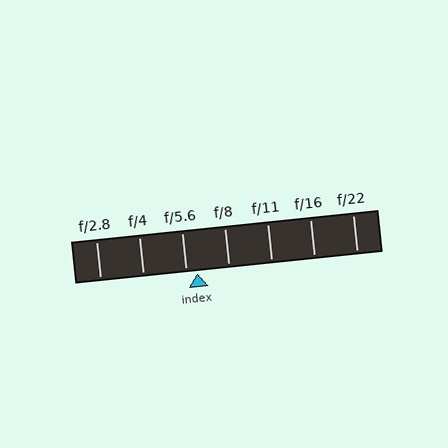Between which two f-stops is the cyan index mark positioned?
The index mark is between f/5.6 and f/8.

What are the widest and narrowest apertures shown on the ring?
The widest aperture shown is f/2.8 and the narrowest is f/22.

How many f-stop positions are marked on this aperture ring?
There are 7 f-stop positions marked.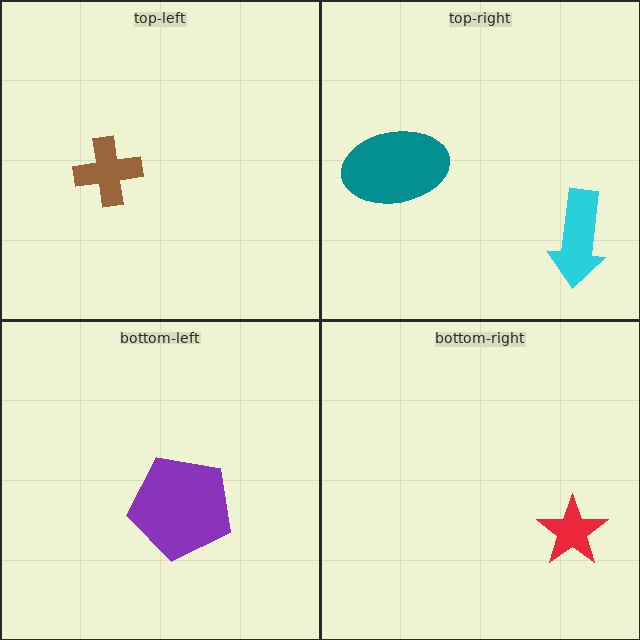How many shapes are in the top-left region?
1.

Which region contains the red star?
The bottom-right region.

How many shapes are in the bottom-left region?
1.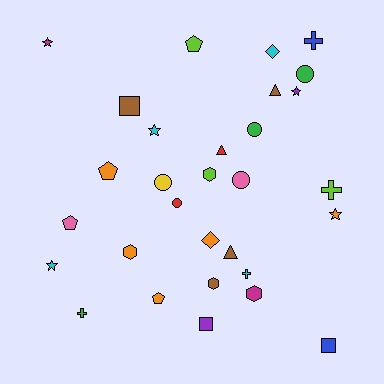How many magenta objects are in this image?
There are 2 magenta objects.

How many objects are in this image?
There are 30 objects.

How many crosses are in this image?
There are 4 crosses.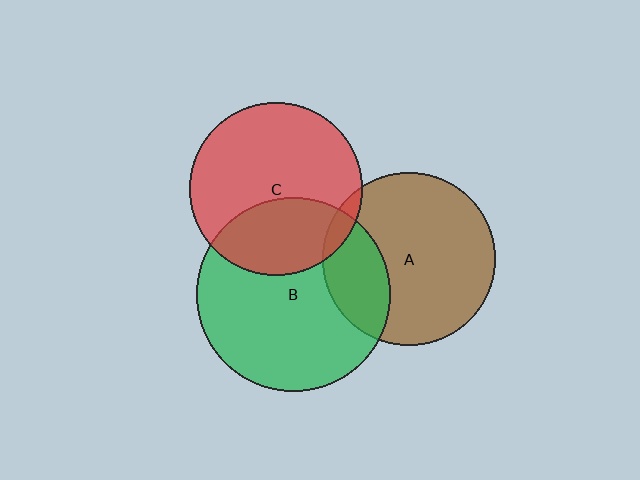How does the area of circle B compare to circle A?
Approximately 1.3 times.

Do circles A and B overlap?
Yes.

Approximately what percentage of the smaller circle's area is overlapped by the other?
Approximately 25%.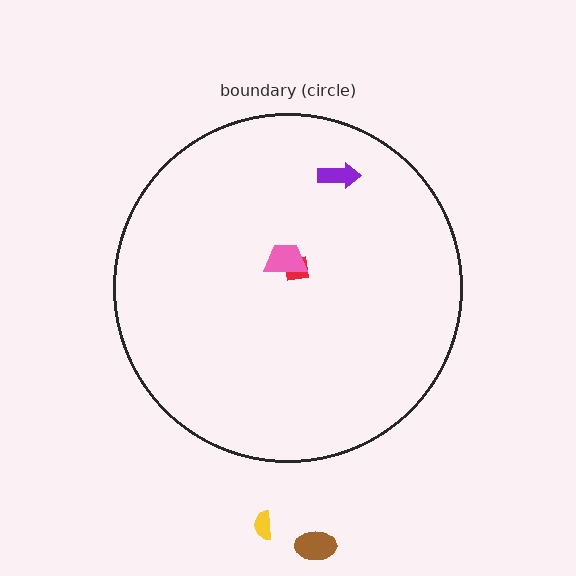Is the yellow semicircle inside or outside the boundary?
Outside.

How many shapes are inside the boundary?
3 inside, 2 outside.